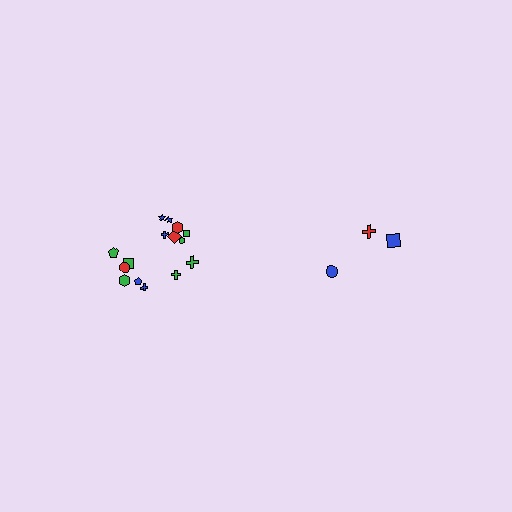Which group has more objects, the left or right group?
The left group.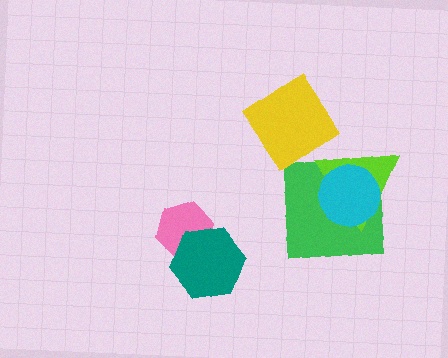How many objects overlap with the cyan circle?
2 objects overlap with the cyan circle.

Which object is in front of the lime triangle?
The cyan circle is in front of the lime triangle.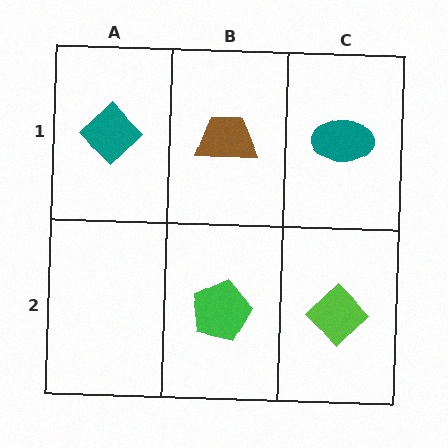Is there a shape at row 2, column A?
No, that cell is empty.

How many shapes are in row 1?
3 shapes.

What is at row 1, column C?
A teal ellipse.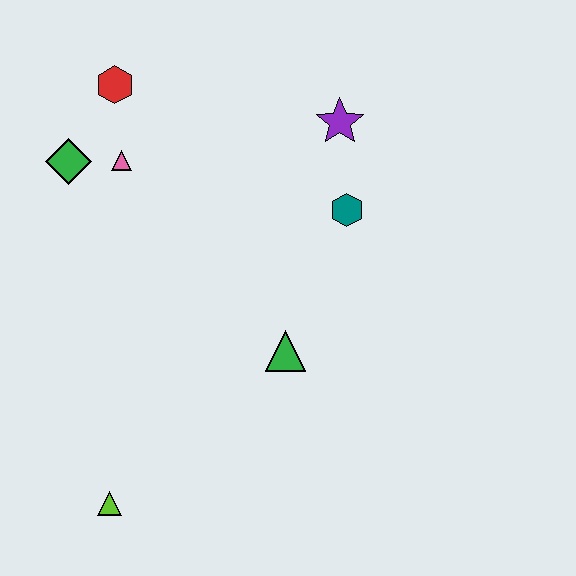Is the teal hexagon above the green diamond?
No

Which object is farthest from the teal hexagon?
The lime triangle is farthest from the teal hexagon.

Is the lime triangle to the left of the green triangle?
Yes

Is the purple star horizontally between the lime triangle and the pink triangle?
No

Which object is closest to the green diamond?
The pink triangle is closest to the green diamond.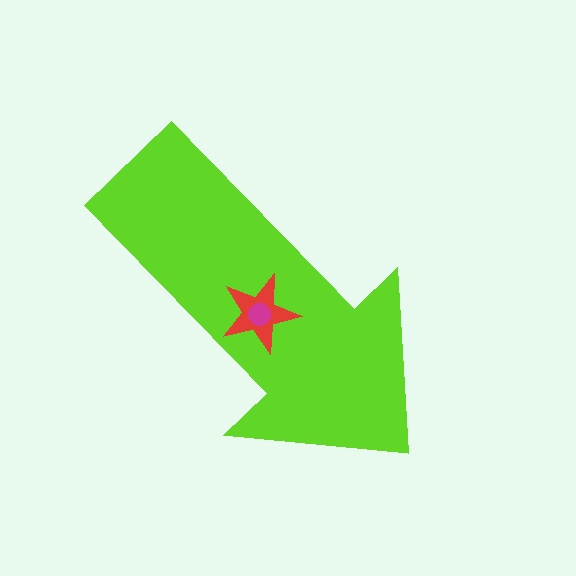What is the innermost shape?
The magenta circle.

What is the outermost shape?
The lime arrow.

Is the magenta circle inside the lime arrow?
Yes.